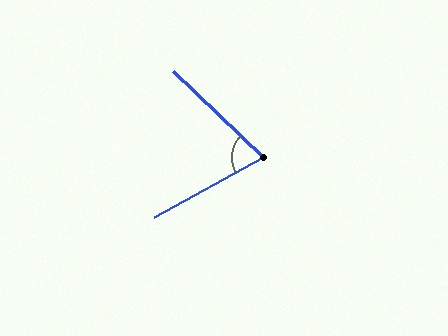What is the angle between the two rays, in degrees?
Approximately 72 degrees.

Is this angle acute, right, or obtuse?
It is acute.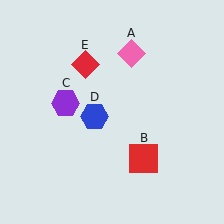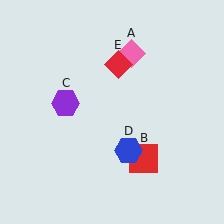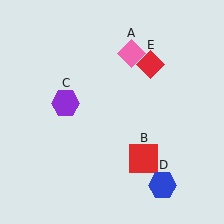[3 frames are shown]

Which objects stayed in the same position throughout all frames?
Pink diamond (object A) and red square (object B) and purple hexagon (object C) remained stationary.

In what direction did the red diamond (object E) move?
The red diamond (object E) moved right.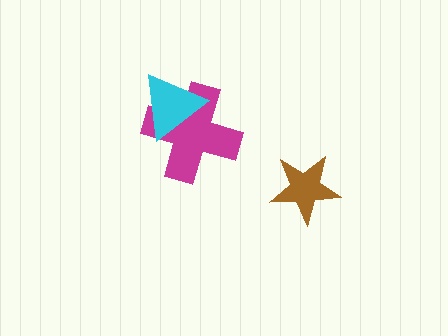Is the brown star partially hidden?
No, no other shape covers it.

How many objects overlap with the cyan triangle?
1 object overlaps with the cyan triangle.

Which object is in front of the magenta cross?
The cyan triangle is in front of the magenta cross.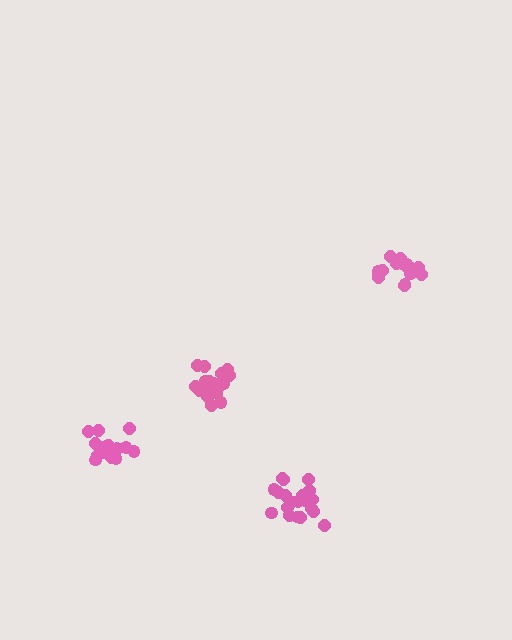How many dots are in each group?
Group 1: 18 dots, Group 2: 20 dots, Group 3: 20 dots, Group 4: 17 dots (75 total).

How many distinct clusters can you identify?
There are 4 distinct clusters.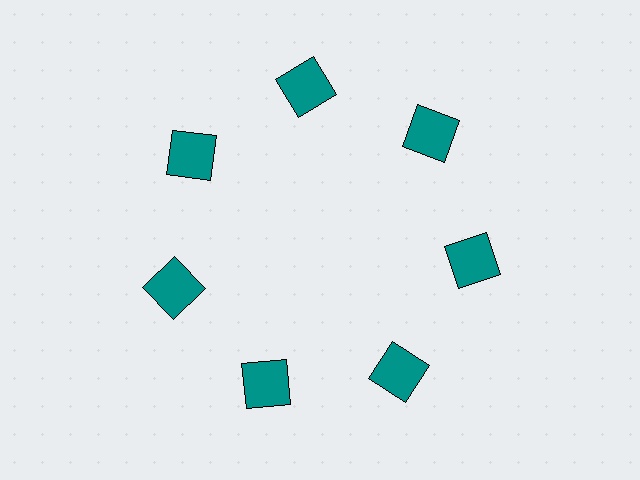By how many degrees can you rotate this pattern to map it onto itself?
The pattern maps onto itself every 51 degrees of rotation.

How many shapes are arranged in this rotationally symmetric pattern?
There are 7 shapes, arranged in 7 groups of 1.